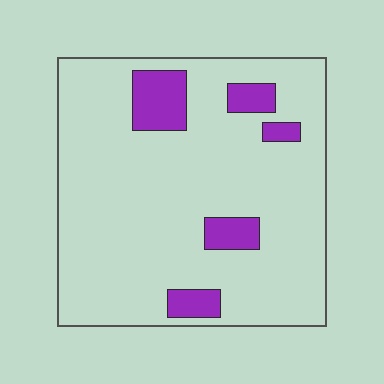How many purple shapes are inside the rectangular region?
5.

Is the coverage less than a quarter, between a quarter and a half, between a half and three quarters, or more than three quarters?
Less than a quarter.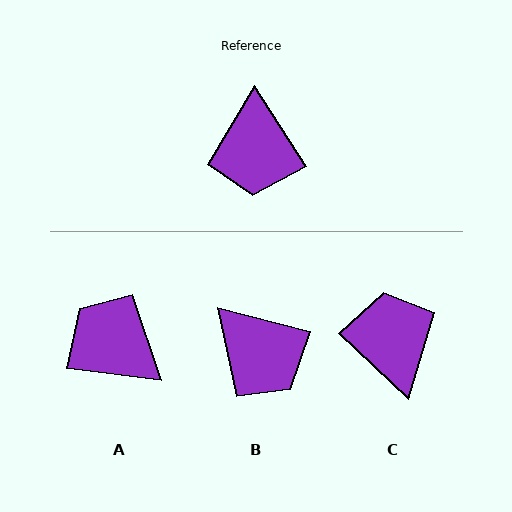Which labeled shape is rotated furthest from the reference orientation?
C, about 166 degrees away.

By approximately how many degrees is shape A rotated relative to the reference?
Approximately 130 degrees clockwise.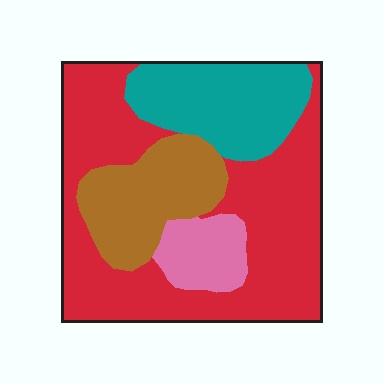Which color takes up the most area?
Red, at roughly 50%.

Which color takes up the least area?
Pink, at roughly 10%.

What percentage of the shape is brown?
Brown covers around 20% of the shape.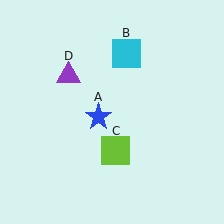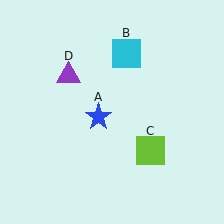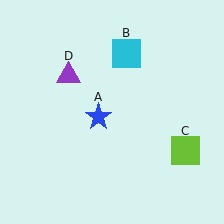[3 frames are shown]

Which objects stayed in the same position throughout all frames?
Blue star (object A) and cyan square (object B) and purple triangle (object D) remained stationary.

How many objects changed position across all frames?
1 object changed position: lime square (object C).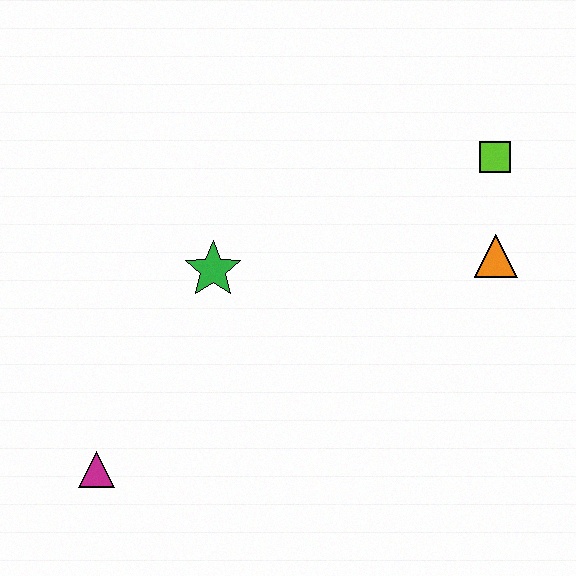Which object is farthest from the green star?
The lime square is farthest from the green star.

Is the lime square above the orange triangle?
Yes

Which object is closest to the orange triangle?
The lime square is closest to the orange triangle.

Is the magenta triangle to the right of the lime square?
No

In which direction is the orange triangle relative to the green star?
The orange triangle is to the right of the green star.